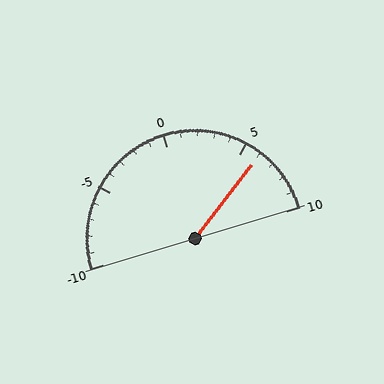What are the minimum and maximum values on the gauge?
The gauge ranges from -10 to 10.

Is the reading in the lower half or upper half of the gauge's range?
The reading is in the upper half of the range (-10 to 10).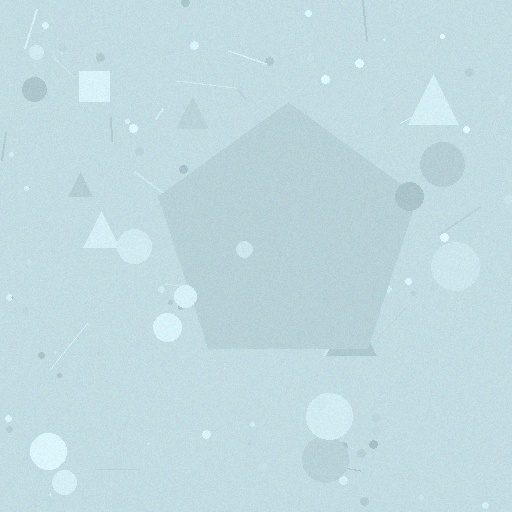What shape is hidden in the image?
A pentagon is hidden in the image.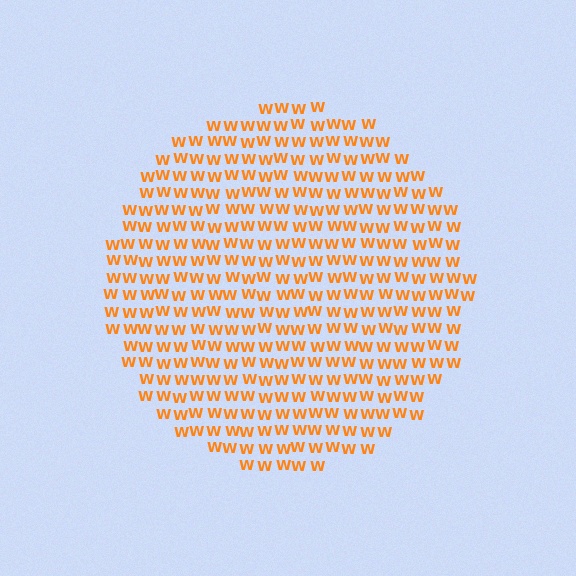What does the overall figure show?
The overall figure shows a circle.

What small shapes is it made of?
It is made of small letter W's.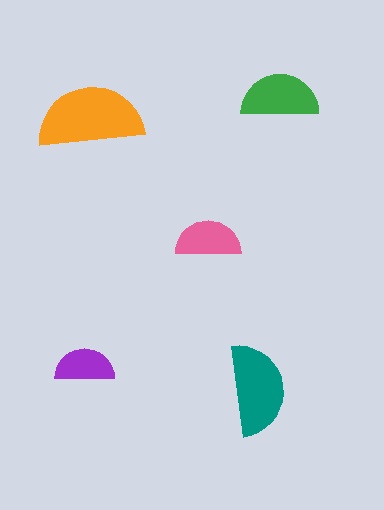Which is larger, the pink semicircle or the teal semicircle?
The teal one.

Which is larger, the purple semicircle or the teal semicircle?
The teal one.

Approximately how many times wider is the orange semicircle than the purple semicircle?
About 2 times wider.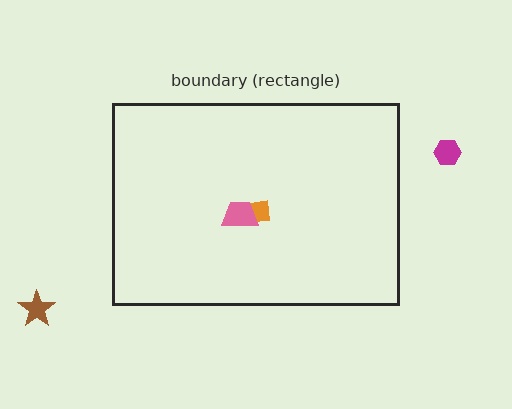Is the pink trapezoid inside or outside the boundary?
Inside.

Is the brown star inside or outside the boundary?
Outside.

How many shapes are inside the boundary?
2 inside, 2 outside.